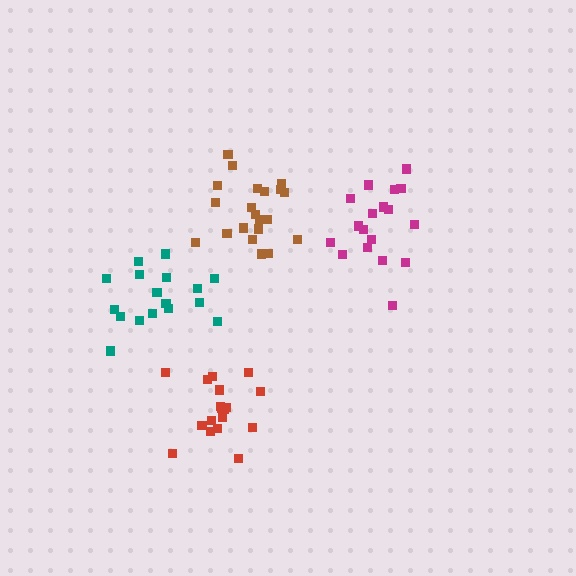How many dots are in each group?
Group 1: 18 dots, Group 2: 18 dots, Group 3: 17 dots, Group 4: 21 dots (74 total).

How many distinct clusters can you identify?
There are 4 distinct clusters.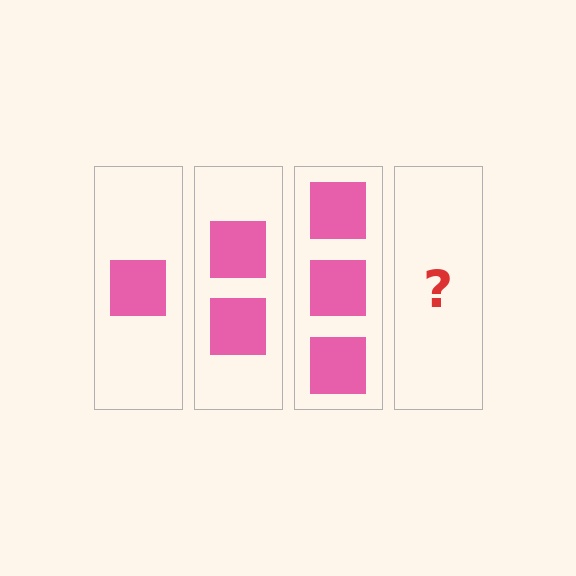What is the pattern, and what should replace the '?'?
The pattern is that each step adds one more square. The '?' should be 4 squares.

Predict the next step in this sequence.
The next step is 4 squares.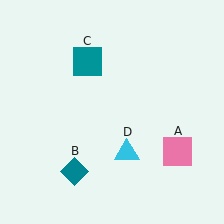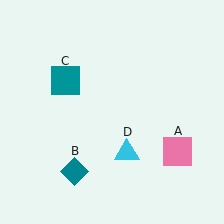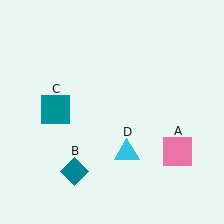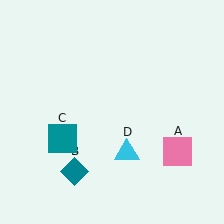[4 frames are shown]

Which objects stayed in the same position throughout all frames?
Pink square (object A) and teal diamond (object B) and cyan triangle (object D) remained stationary.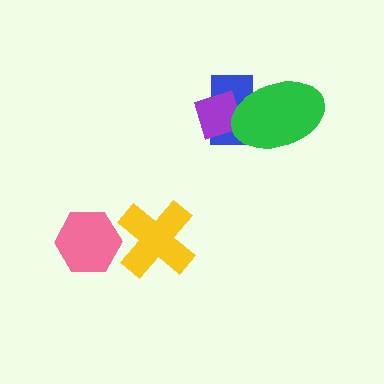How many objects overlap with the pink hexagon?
0 objects overlap with the pink hexagon.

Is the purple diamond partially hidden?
Yes, it is partially covered by another shape.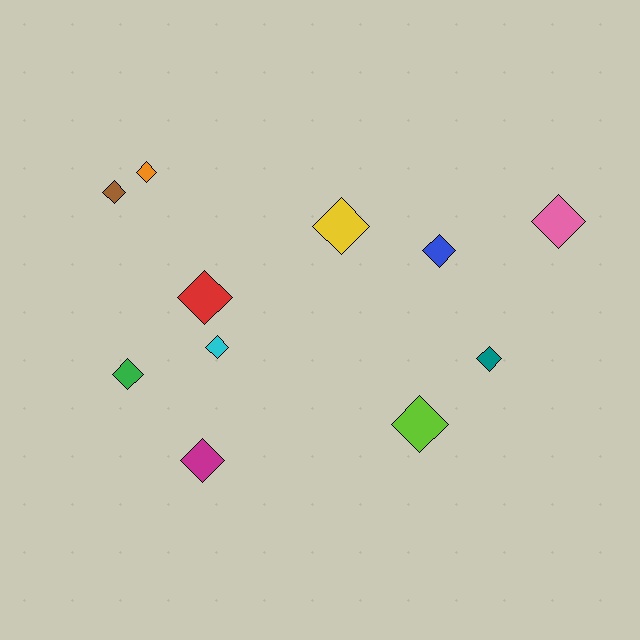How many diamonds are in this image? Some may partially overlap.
There are 11 diamonds.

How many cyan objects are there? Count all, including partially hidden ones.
There is 1 cyan object.